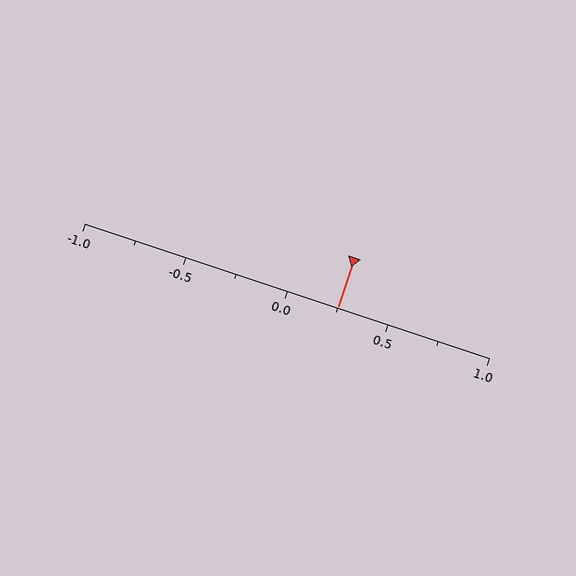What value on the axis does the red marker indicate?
The marker indicates approximately 0.25.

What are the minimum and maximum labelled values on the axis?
The axis runs from -1.0 to 1.0.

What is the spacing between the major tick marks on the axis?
The major ticks are spaced 0.5 apart.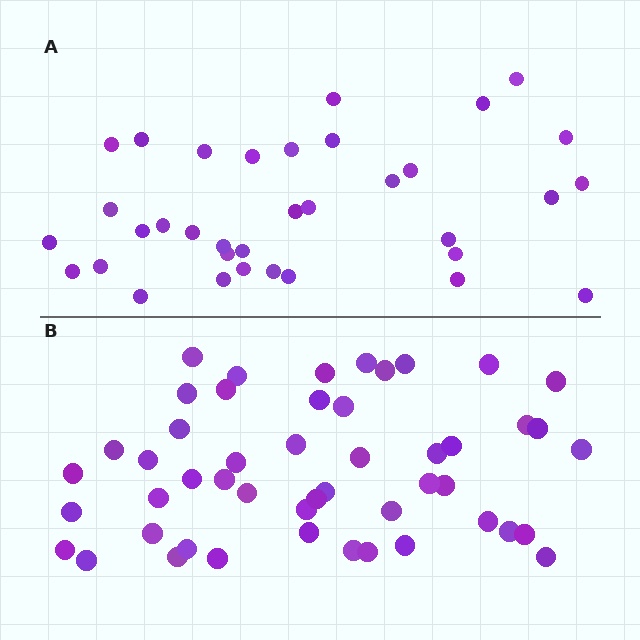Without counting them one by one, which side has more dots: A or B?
Region B (the bottom region) has more dots.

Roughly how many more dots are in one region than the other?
Region B has approximately 15 more dots than region A.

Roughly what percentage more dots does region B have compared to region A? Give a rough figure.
About 40% more.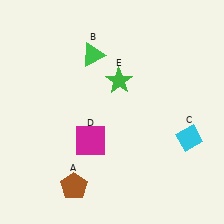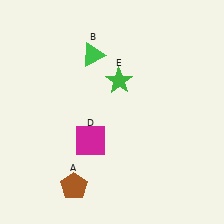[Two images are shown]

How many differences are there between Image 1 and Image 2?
There is 1 difference between the two images.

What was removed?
The cyan diamond (C) was removed in Image 2.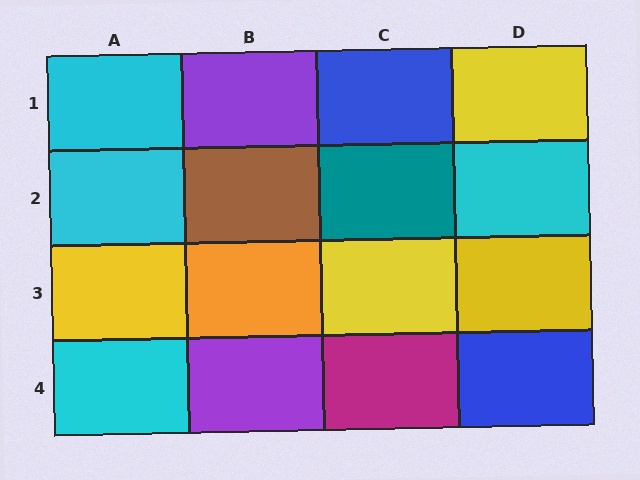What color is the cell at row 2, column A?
Cyan.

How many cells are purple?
2 cells are purple.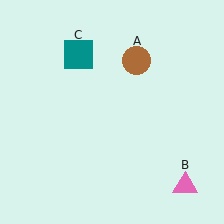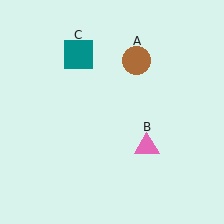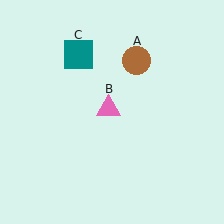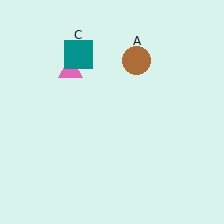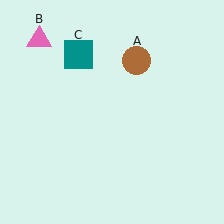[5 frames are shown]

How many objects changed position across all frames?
1 object changed position: pink triangle (object B).